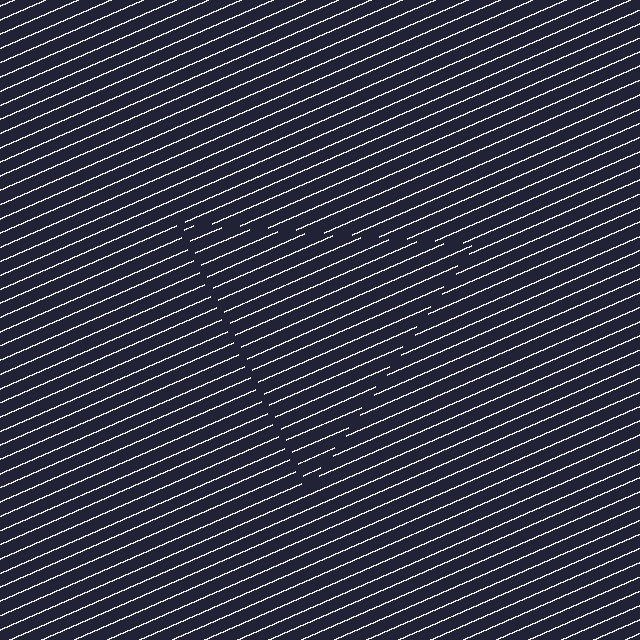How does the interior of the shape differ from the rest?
The interior of the shape contains the same grating, shifted by half a period — the contour is defined by the phase discontinuity where line-ends from the inner and outer gratings abut.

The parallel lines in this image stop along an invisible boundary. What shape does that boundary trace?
An illusory triangle. The interior of the shape contains the same grating, shifted by half a period — the contour is defined by the phase discontinuity where line-ends from the inner and outer gratings abut.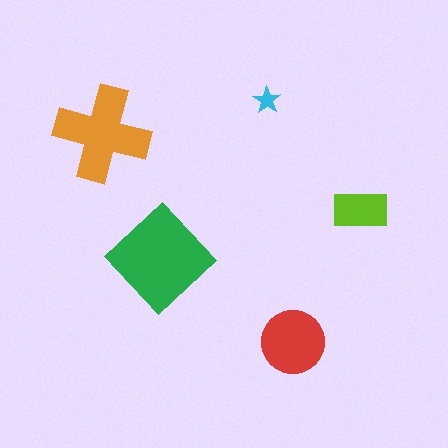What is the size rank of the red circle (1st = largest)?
3rd.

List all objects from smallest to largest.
The cyan star, the lime rectangle, the red circle, the orange cross, the green diamond.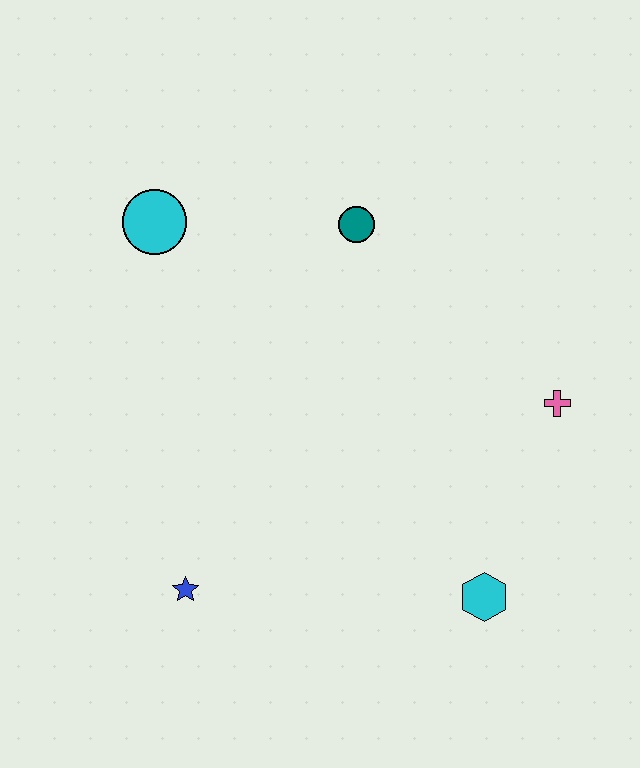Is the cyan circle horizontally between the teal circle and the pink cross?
No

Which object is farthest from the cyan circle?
The cyan hexagon is farthest from the cyan circle.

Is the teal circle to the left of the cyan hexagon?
Yes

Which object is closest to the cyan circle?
The teal circle is closest to the cyan circle.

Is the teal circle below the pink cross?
No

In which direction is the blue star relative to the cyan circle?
The blue star is below the cyan circle.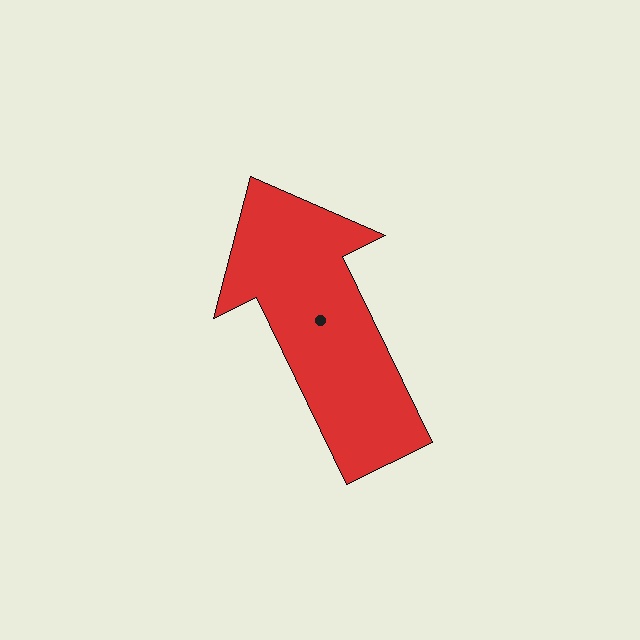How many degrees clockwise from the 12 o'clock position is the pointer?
Approximately 334 degrees.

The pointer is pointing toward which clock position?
Roughly 11 o'clock.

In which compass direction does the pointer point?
Northwest.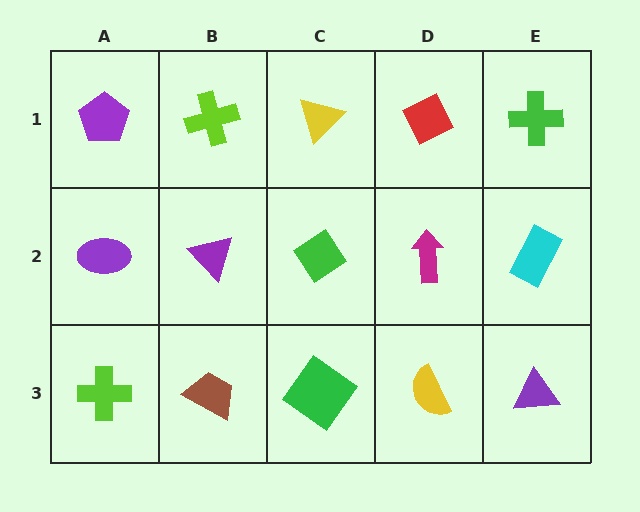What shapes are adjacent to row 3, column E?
A cyan rectangle (row 2, column E), a yellow semicircle (row 3, column D).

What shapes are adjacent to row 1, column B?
A purple triangle (row 2, column B), a purple pentagon (row 1, column A), a yellow triangle (row 1, column C).